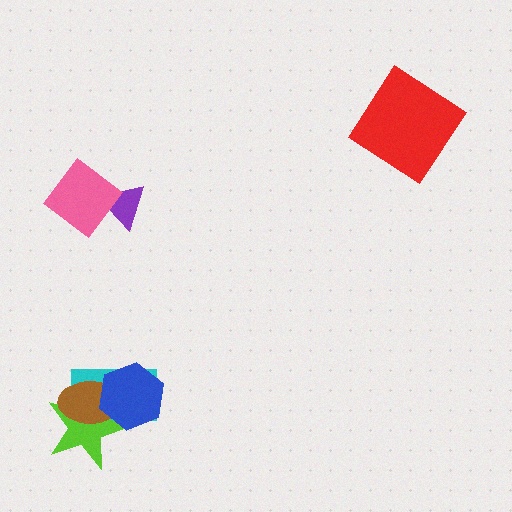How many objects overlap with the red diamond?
0 objects overlap with the red diamond.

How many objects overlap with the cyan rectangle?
3 objects overlap with the cyan rectangle.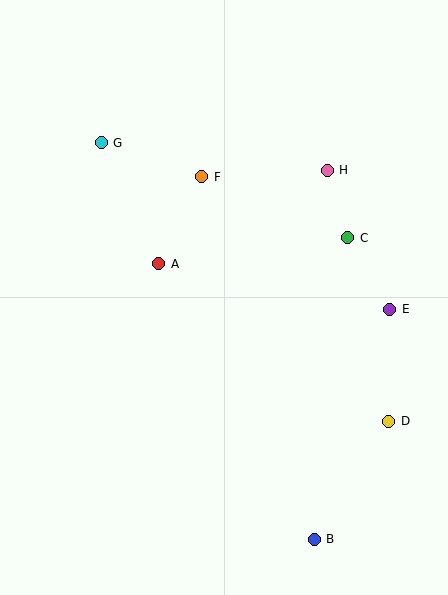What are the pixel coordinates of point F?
Point F is at (202, 177).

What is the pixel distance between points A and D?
The distance between A and D is 279 pixels.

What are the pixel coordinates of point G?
Point G is at (101, 143).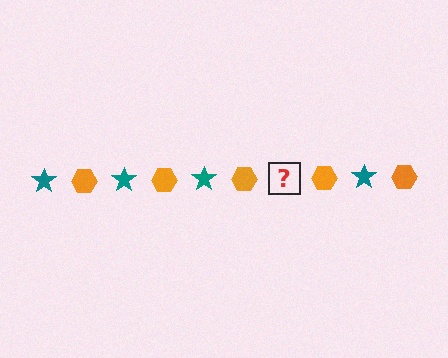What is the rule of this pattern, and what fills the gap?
The rule is that the pattern alternates between teal star and orange hexagon. The gap should be filled with a teal star.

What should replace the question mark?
The question mark should be replaced with a teal star.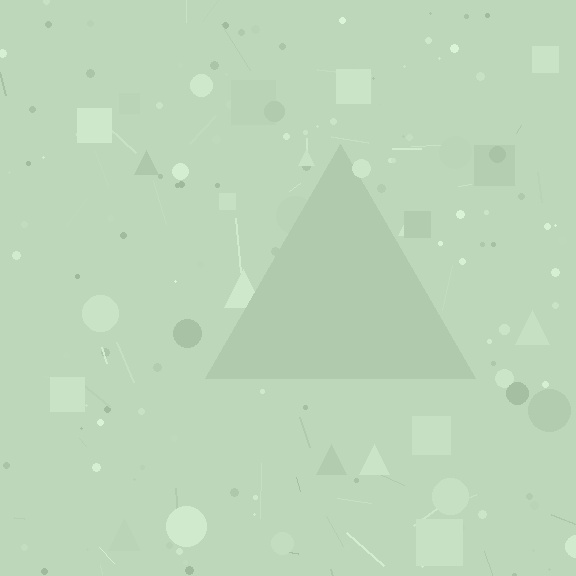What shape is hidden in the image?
A triangle is hidden in the image.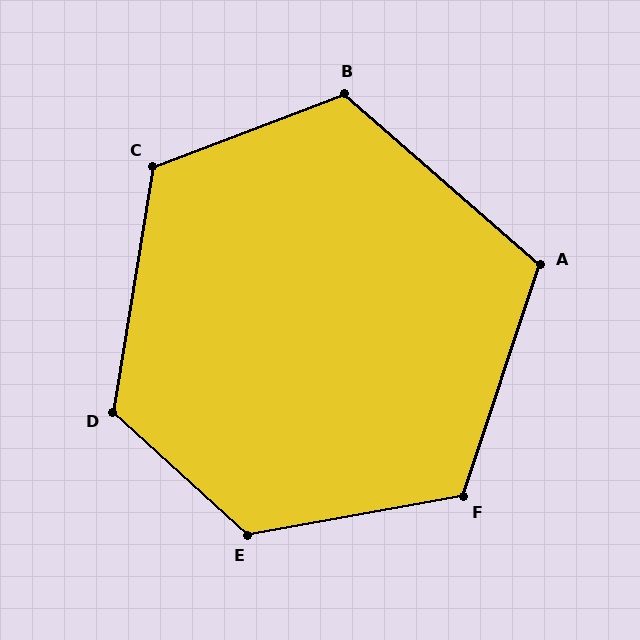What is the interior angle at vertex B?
Approximately 118 degrees (obtuse).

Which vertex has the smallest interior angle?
A, at approximately 113 degrees.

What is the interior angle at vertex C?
Approximately 120 degrees (obtuse).